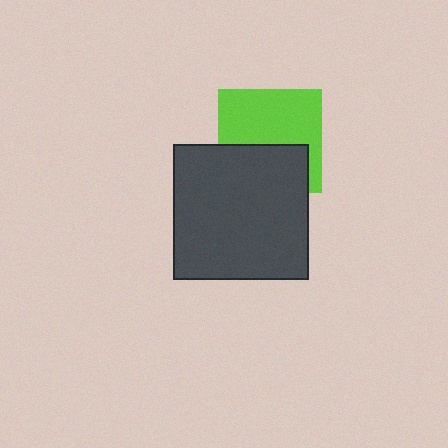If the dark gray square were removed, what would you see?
You would see the complete lime square.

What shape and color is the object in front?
The object in front is a dark gray square.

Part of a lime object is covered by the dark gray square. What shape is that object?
It is a square.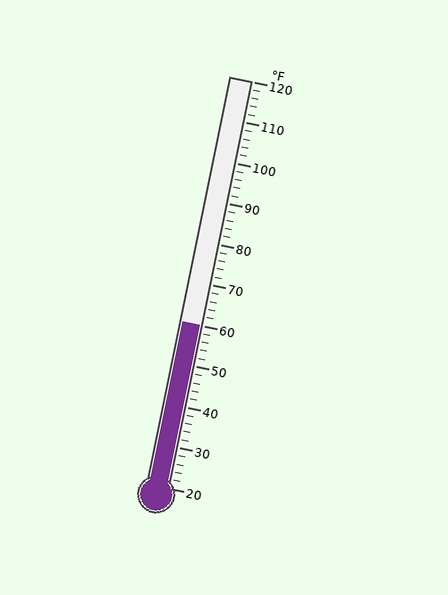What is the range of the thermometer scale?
The thermometer scale ranges from 20°F to 120°F.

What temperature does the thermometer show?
The thermometer shows approximately 60°F.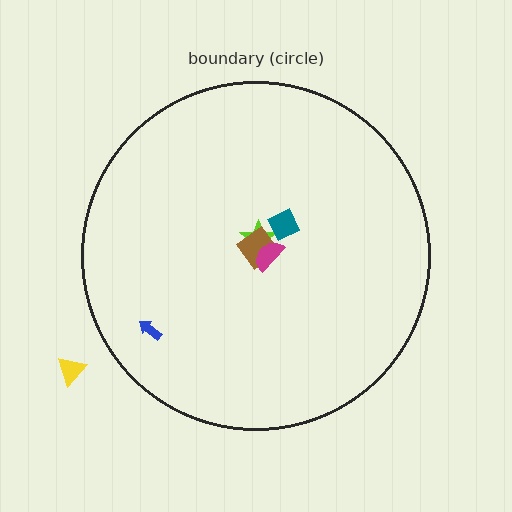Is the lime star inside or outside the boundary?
Inside.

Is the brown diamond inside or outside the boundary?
Inside.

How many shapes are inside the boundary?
5 inside, 1 outside.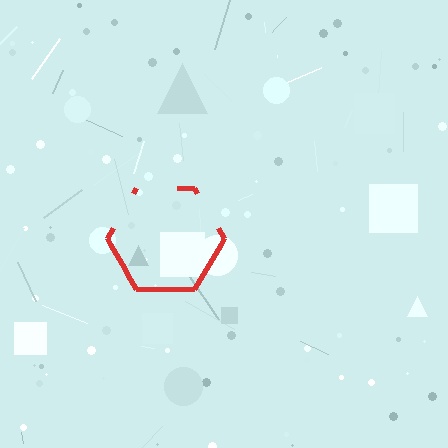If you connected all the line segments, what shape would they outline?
They would outline a hexagon.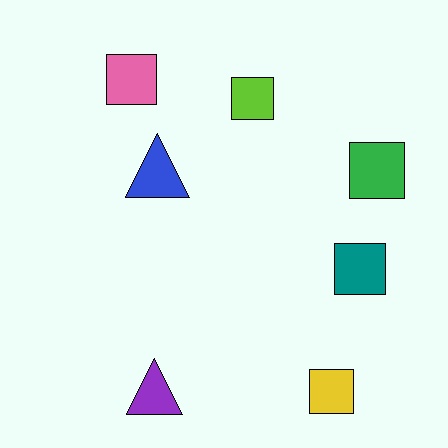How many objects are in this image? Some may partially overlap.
There are 7 objects.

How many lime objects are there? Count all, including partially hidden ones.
There is 1 lime object.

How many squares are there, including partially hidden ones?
There are 5 squares.